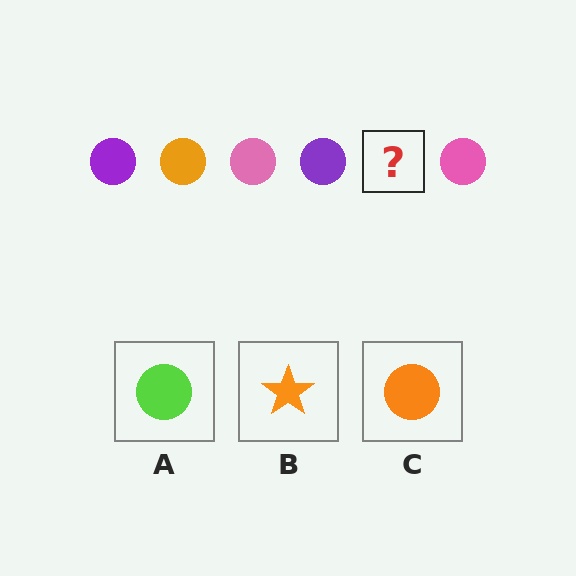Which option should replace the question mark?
Option C.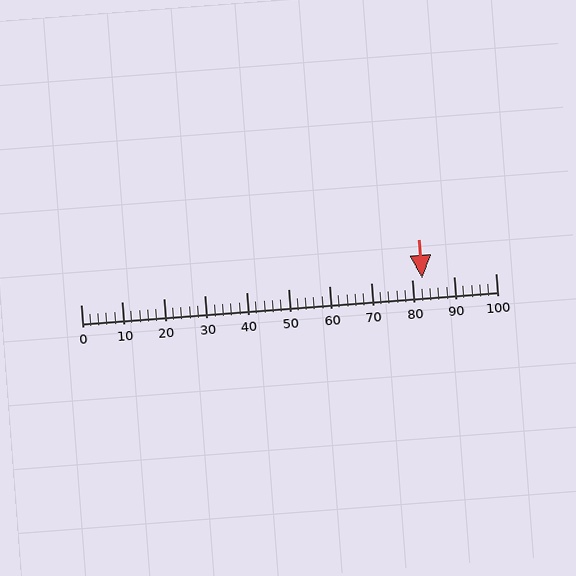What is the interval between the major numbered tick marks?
The major tick marks are spaced 10 units apart.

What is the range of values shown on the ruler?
The ruler shows values from 0 to 100.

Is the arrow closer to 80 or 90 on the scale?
The arrow is closer to 80.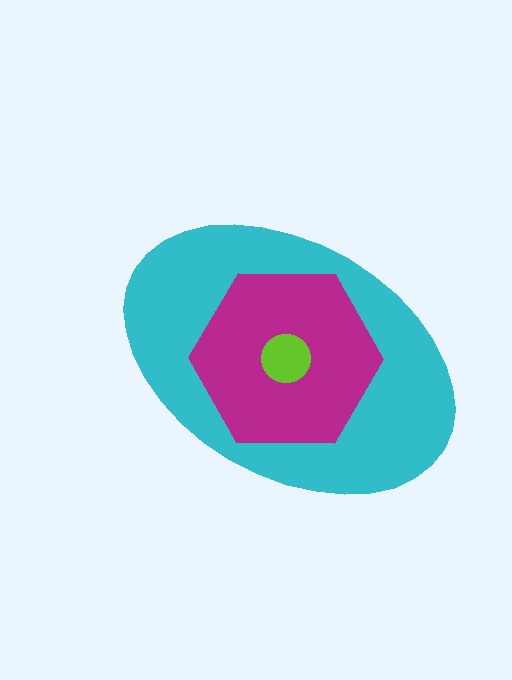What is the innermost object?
The lime circle.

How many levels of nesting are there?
3.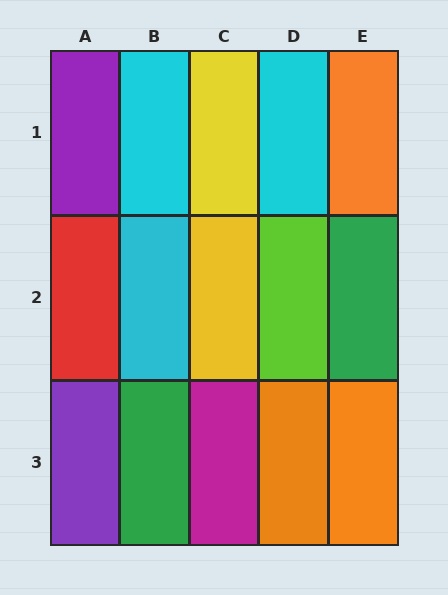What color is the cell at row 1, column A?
Purple.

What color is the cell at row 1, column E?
Orange.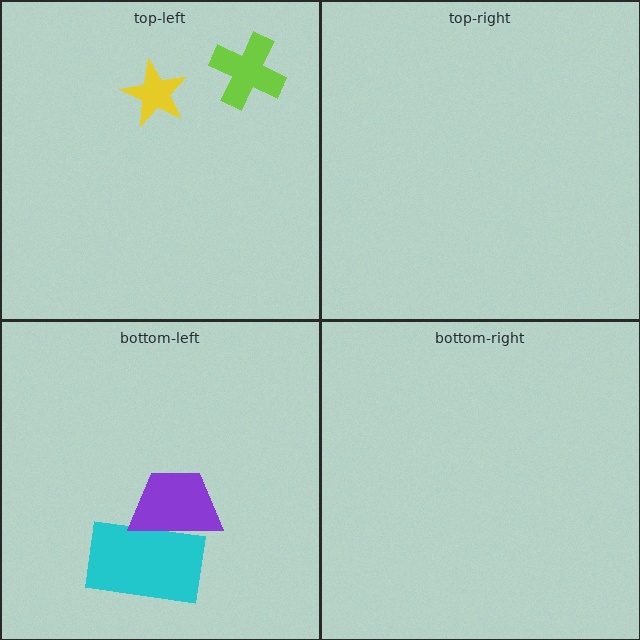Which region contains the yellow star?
The top-left region.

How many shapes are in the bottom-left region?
2.